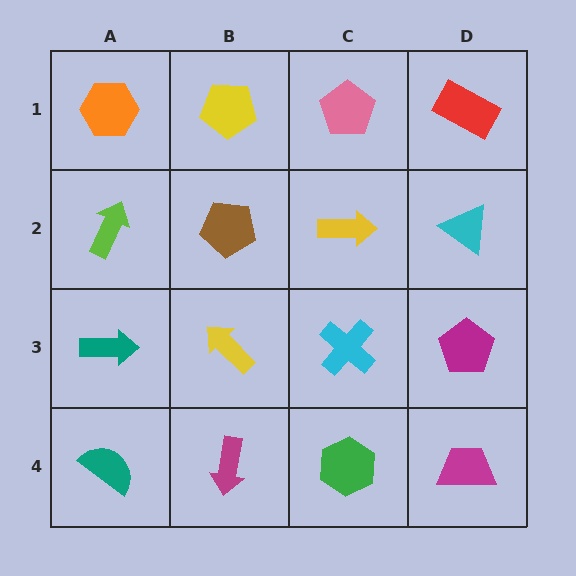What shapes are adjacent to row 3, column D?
A cyan triangle (row 2, column D), a magenta trapezoid (row 4, column D), a cyan cross (row 3, column C).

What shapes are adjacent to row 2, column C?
A pink pentagon (row 1, column C), a cyan cross (row 3, column C), a brown pentagon (row 2, column B), a cyan triangle (row 2, column D).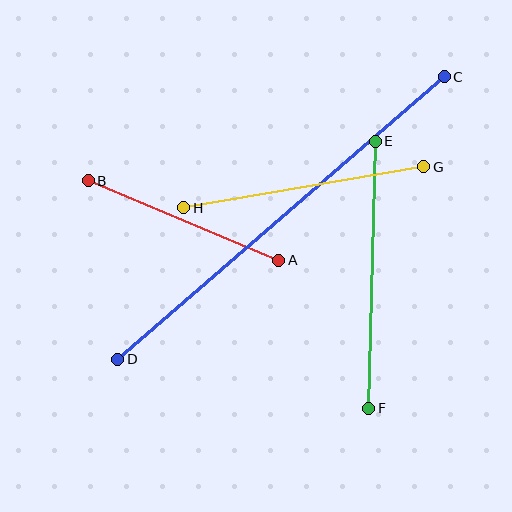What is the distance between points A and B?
The distance is approximately 206 pixels.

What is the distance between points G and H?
The distance is approximately 243 pixels.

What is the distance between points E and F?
The distance is approximately 267 pixels.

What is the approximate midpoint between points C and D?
The midpoint is at approximately (281, 218) pixels.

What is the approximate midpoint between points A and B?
The midpoint is at approximately (184, 221) pixels.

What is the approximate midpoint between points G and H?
The midpoint is at approximately (304, 187) pixels.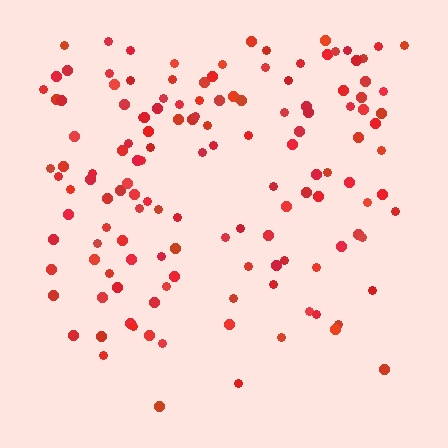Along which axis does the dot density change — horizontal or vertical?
Vertical.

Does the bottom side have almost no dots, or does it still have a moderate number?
Still a moderate number, just noticeably fewer than the top.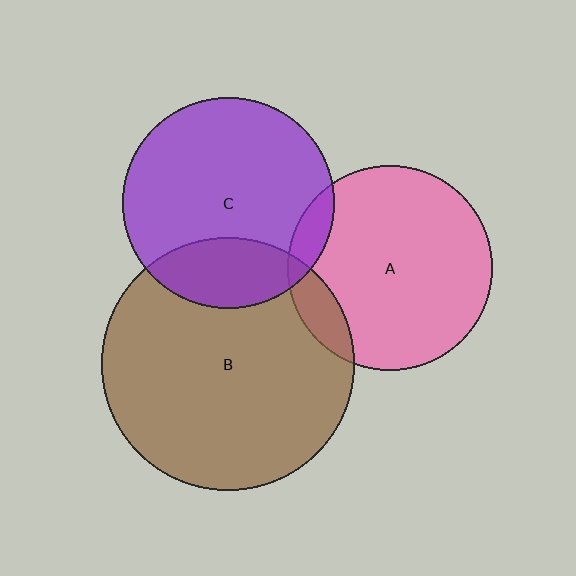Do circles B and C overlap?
Yes.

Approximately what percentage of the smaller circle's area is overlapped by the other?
Approximately 25%.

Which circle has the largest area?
Circle B (brown).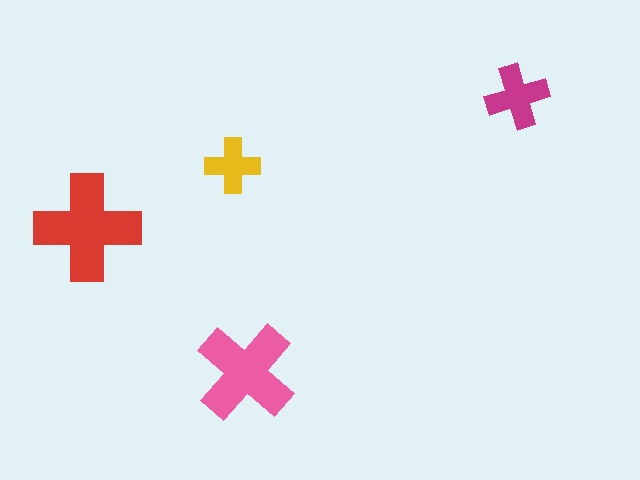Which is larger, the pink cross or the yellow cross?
The pink one.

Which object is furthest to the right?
The magenta cross is rightmost.